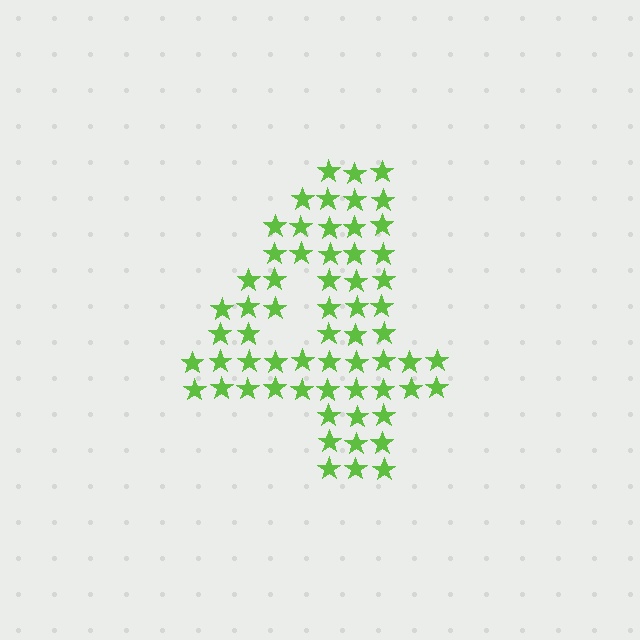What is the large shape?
The large shape is the digit 4.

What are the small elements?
The small elements are stars.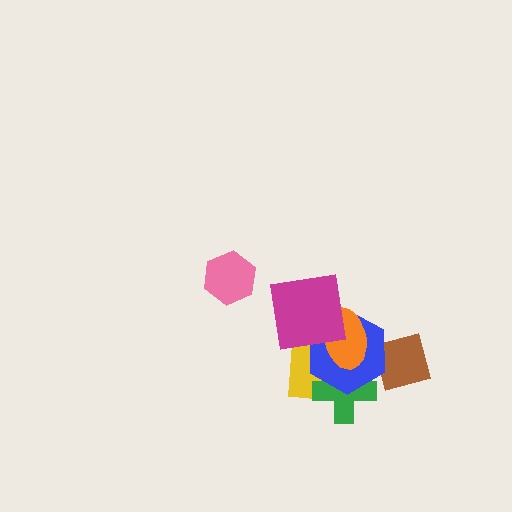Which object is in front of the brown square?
The blue hexagon is in front of the brown square.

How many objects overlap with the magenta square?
3 objects overlap with the magenta square.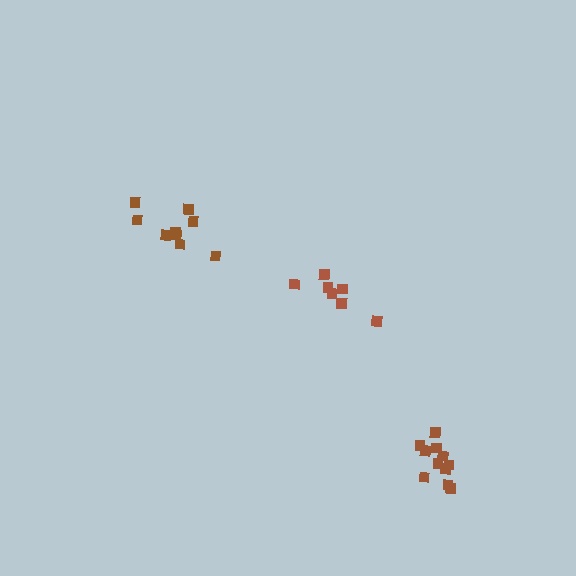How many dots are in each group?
Group 1: 11 dots, Group 2: 9 dots, Group 3: 7 dots (27 total).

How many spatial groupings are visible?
There are 3 spatial groupings.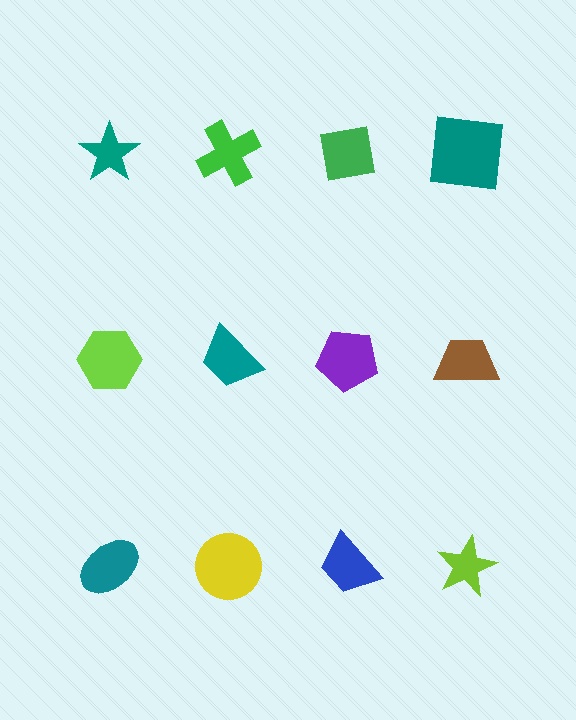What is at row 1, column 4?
A teal square.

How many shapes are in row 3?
4 shapes.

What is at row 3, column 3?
A blue trapezoid.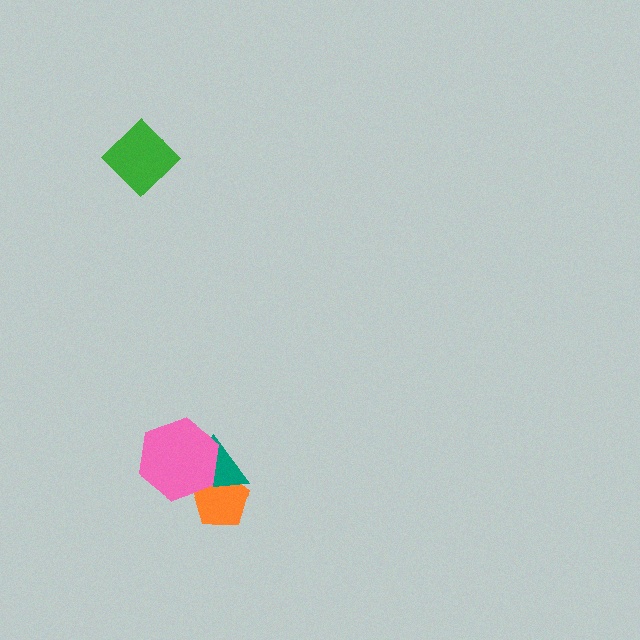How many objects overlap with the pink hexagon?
2 objects overlap with the pink hexagon.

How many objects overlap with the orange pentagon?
2 objects overlap with the orange pentagon.